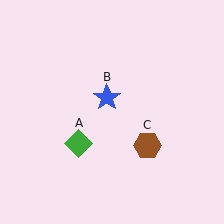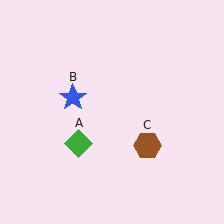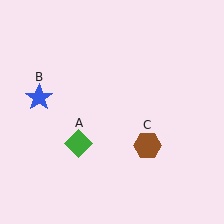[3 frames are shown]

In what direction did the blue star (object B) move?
The blue star (object B) moved left.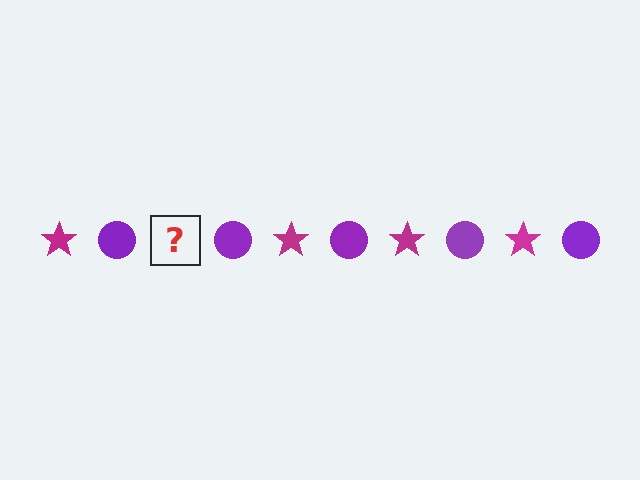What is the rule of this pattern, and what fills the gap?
The rule is that the pattern alternates between magenta star and purple circle. The gap should be filled with a magenta star.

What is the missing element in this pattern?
The missing element is a magenta star.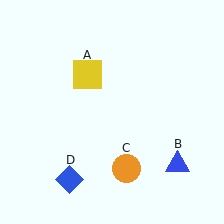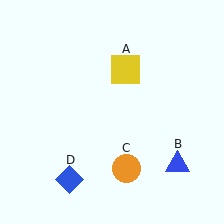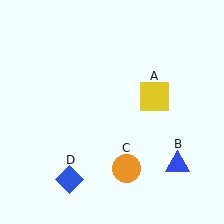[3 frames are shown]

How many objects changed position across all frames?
1 object changed position: yellow square (object A).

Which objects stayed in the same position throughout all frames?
Blue triangle (object B) and orange circle (object C) and blue diamond (object D) remained stationary.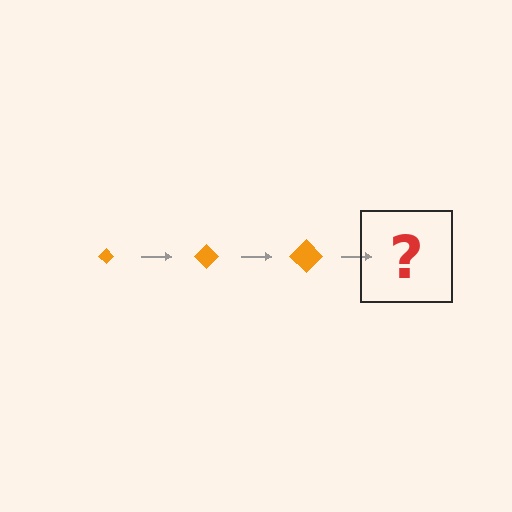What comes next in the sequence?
The next element should be an orange diamond, larger than the previous one.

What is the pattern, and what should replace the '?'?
The pattern is that the diamond gets progressively larger each step. The '?' should be an orange diamond, larger than the previous one.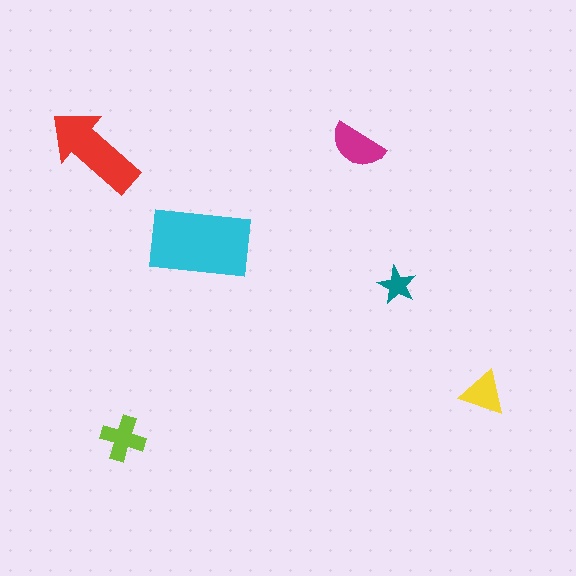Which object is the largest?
The cyan rectangle.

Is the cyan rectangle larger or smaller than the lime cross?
Larger.